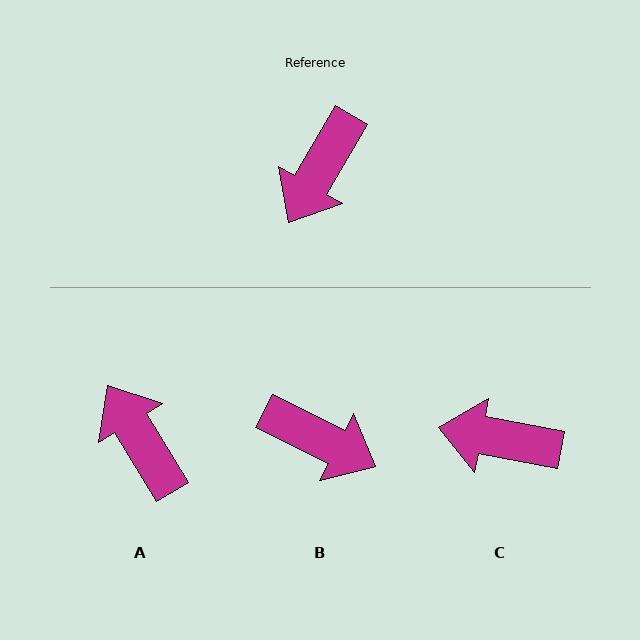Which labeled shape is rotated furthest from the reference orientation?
A, about 118 degrees away.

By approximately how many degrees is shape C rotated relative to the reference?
Approximately 70 degrees clockwise.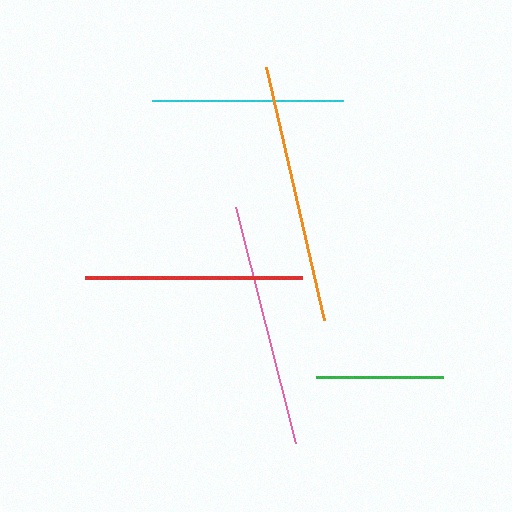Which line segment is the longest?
The orange line is the longest at approximately 260 pixels.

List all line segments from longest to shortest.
From longest to shortest: orange, pink, red, cyan, green.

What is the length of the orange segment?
The orange segment is approximately 260 pixels long.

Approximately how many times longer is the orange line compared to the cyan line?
The orange line is approximately 1.4 times the length of the cyan line.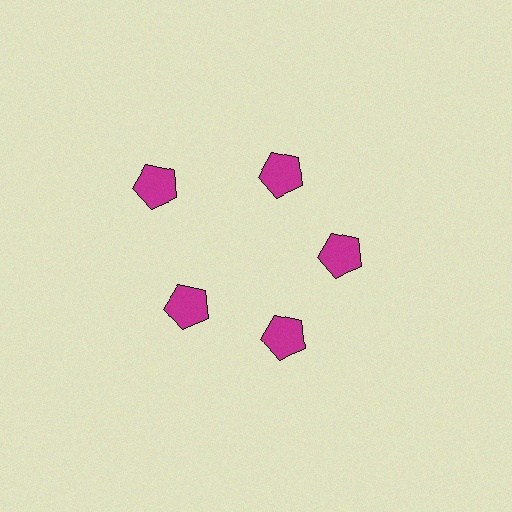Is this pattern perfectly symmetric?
No. The 5 magenta pentagons are arranged in a ring, but one element near the 10 o'clock position is pushed outward from the center, breaking the 5-fold rotational symmetry.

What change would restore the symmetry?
The symmetry would be restored by moving it inward, back onto the ring so that all 5 pentagons sit at equal angles and equal distance from the center.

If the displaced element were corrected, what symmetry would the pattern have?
It would have 5-fold rotational symmetry — the pattern would map onto itself every 72 degrees.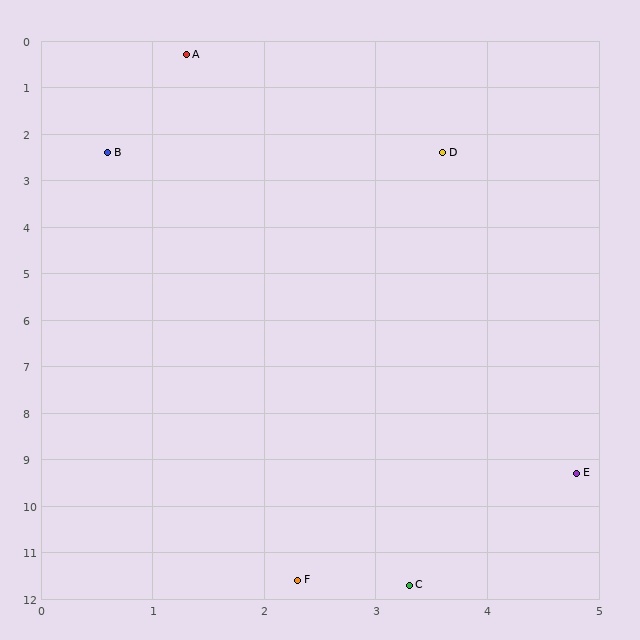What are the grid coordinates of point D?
Point D is at approximately (3.6, 2.4).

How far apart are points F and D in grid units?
Points F and D are about 9.3 grid units apart.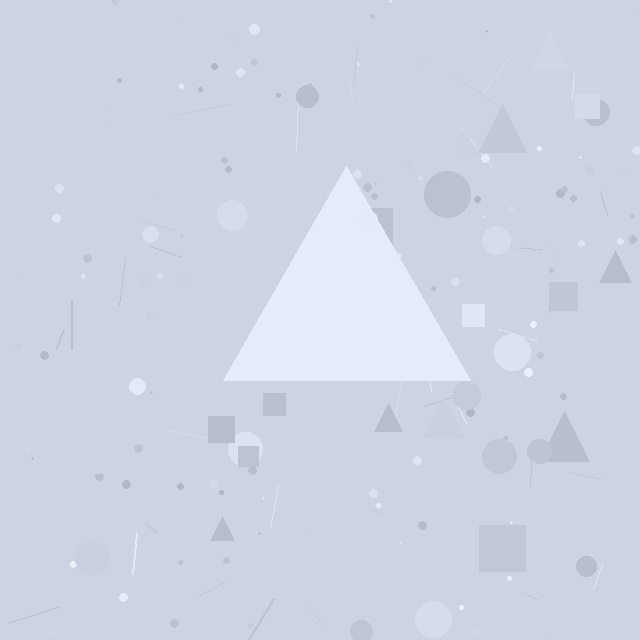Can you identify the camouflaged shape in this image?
The camouflaged shape is a triangle.